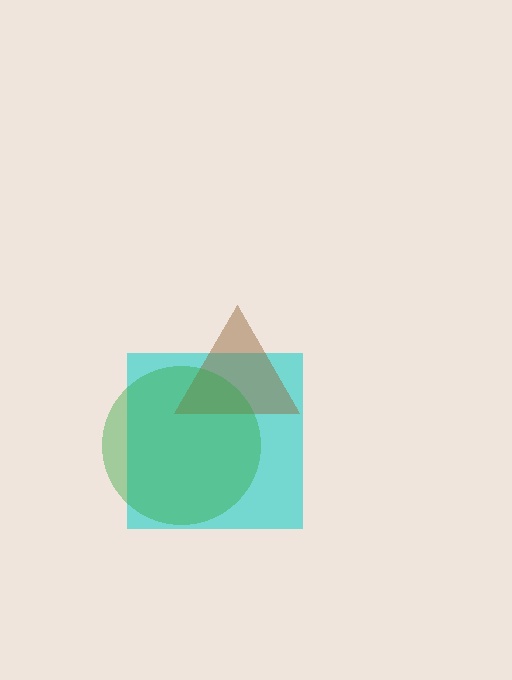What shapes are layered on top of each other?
The layered shapes are: a cyan square, a brown triangle, a green circle.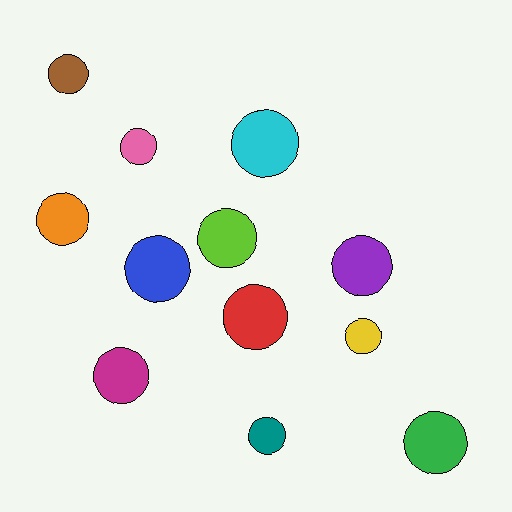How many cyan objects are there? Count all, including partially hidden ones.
There is 1 cyan object.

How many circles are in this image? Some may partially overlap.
There are 12 circles.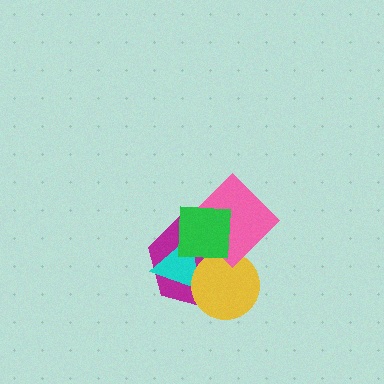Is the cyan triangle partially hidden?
Yes, it is partially covered by another shape.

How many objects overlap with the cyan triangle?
4 objects overlap with the cyan triangle.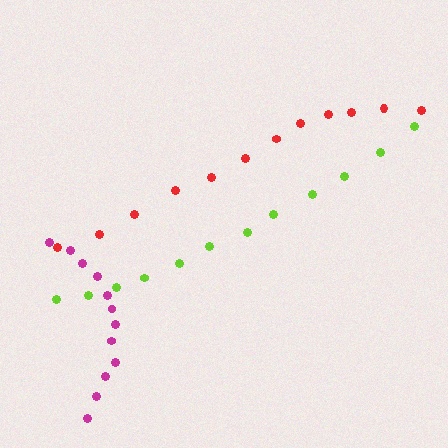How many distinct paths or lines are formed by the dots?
There are 3 distinct paths.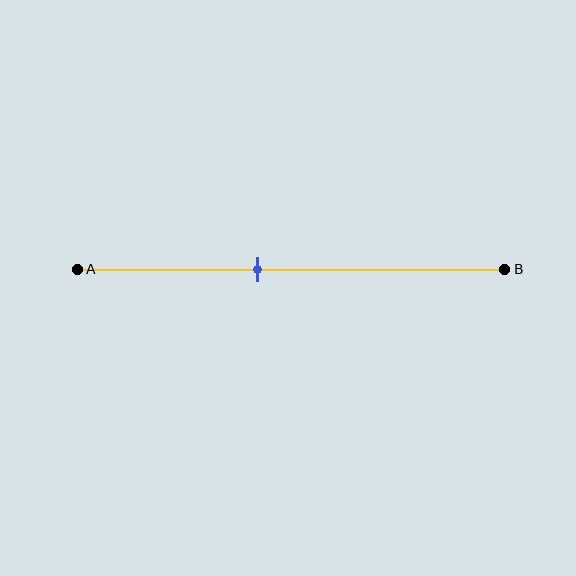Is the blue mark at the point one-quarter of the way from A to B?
No, the mark is at about 40% from A, not at the 25% one-quarter point.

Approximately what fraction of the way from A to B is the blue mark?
The blue mark is approximately 40% of the way from A to B.